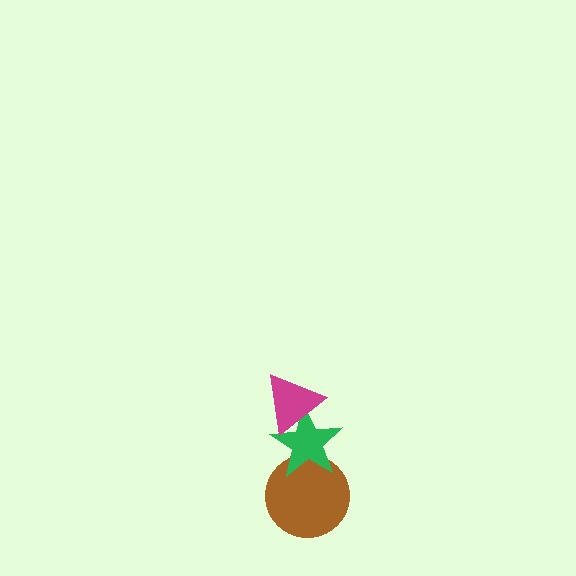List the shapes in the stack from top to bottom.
From top to bottom: the magenta triangle, the green star, the brown circle.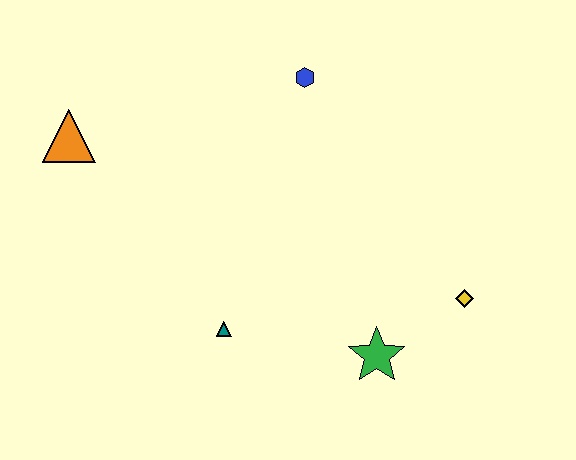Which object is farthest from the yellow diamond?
The orange triangle is farthest from the yellow diamond.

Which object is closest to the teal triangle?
The green star is closest to the teal triangle.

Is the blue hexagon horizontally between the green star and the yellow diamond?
No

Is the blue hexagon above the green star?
Yes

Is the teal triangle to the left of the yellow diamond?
Yes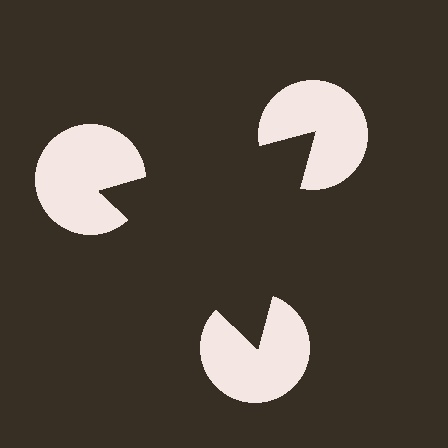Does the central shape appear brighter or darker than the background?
It typically appears slightly darker than the background, even though no actual brightness change is drawn.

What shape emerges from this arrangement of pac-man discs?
An illusory triangle — its edges are inferred from the aligned wedge cuts in the pac-man discs, not physically drawn.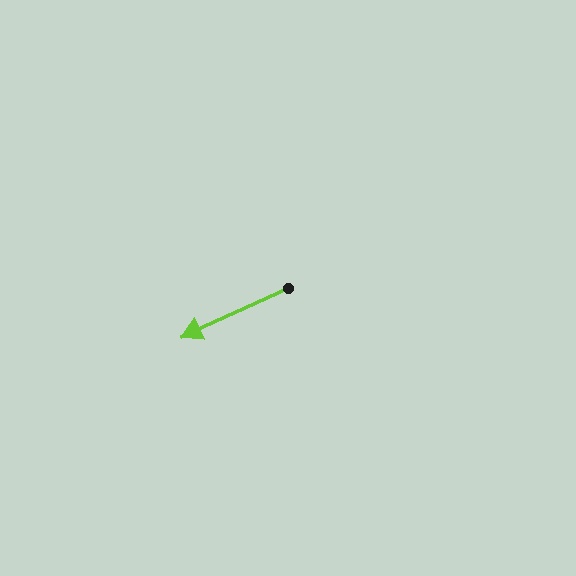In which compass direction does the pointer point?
Southwest.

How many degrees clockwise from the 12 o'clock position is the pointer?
Approximately 245 degrees.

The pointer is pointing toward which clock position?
Roughly 8 o'clock.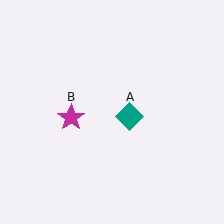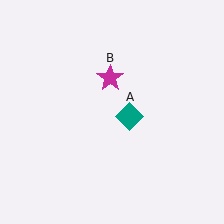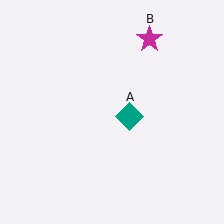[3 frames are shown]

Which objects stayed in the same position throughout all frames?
Teal diamond (object A) remained stationary.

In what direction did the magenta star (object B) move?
The magenta star (object B) moved up and to the right.